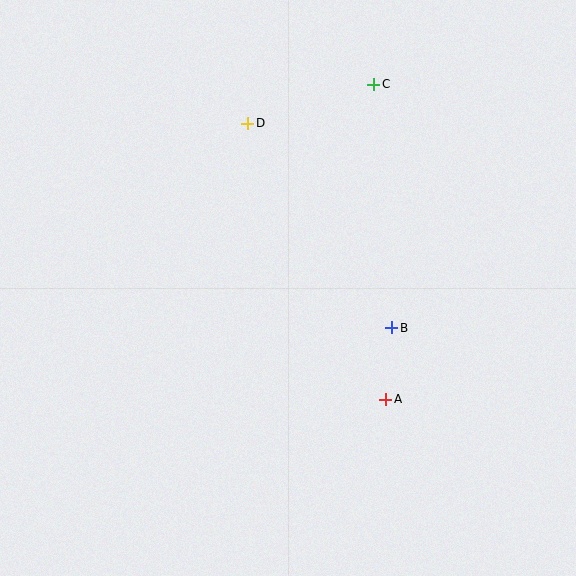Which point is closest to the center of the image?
Point B at (392, 328) is closest to the center.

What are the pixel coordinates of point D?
Point D is at (247, 123).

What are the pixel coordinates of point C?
Point C is at (374, 84).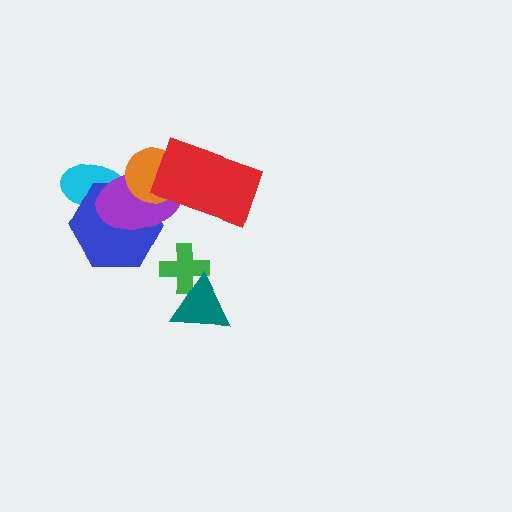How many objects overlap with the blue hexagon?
3 objects overlap with the blue hexagon.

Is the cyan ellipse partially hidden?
Yes, it is partially covered by another shape.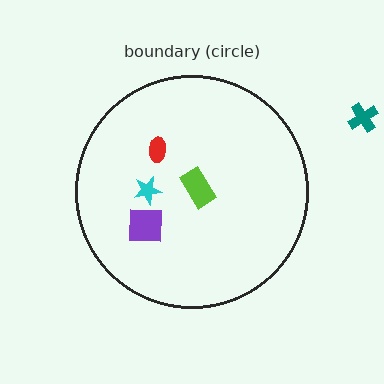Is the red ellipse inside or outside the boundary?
Inside.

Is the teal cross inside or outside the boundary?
Outside.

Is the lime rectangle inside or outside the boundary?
Inside.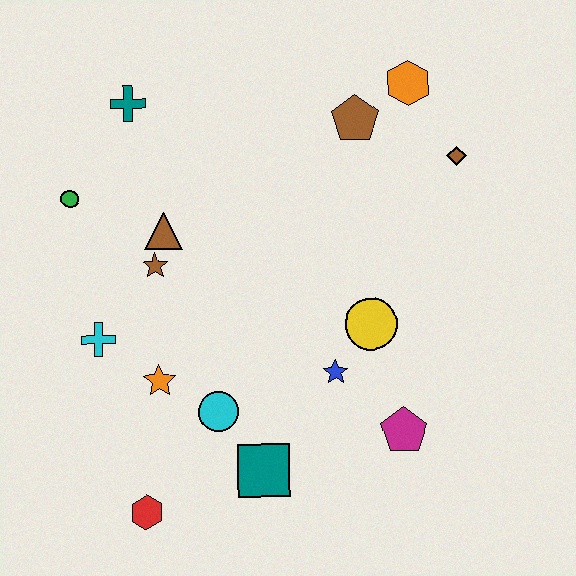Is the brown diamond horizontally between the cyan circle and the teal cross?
No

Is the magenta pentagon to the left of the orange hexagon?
Yes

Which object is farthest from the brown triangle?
The magenta pentagon is farthest from the brown triangle.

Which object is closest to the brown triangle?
The brown star is closest to the brown triangle.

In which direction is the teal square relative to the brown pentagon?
The teal square is below the brown pentagon.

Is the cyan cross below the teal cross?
Yes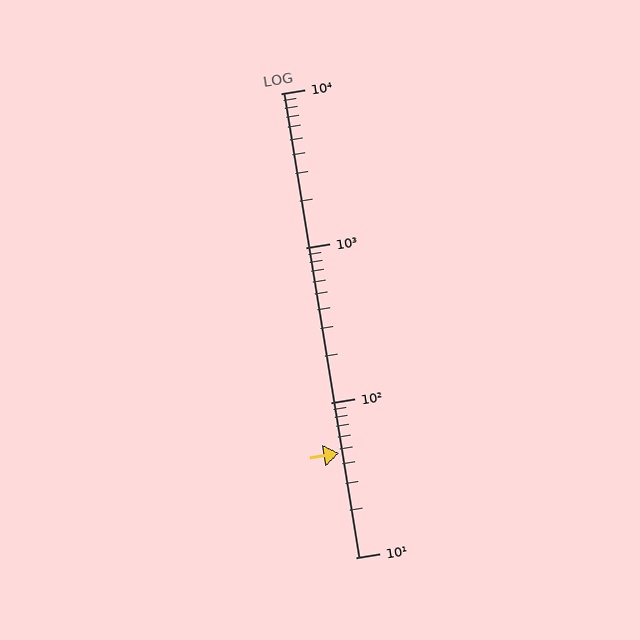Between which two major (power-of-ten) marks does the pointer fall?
The pointer is between 10 and 100.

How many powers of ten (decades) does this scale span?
The scale spans 3 decades, from 10 to 10000.